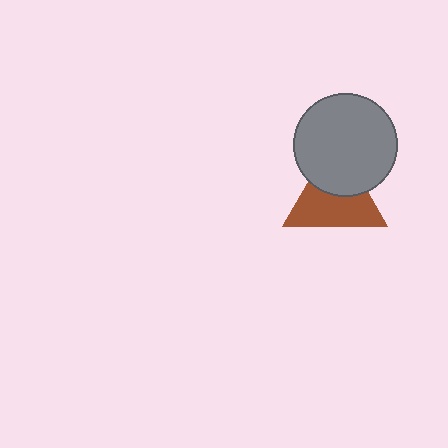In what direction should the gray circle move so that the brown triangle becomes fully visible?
The gray circle should move up. That is the shortest direction to clear the overlap and leave the brown triangle fully visible.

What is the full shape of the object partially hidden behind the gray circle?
The partially hidden object is a brown triangle.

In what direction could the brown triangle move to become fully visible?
The brown triangle could move down. That would shift it out from behind the gray circle entirely.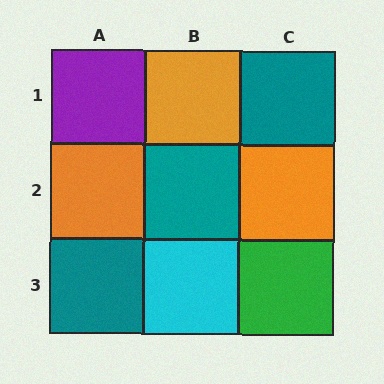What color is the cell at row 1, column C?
Teal.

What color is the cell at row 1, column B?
Orange.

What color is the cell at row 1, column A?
Purple.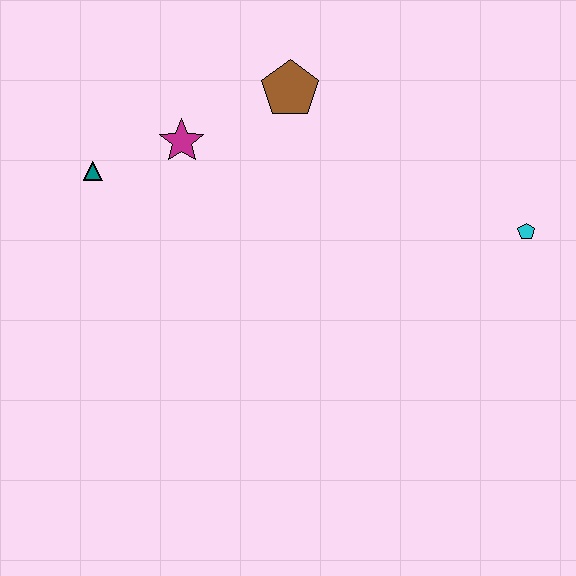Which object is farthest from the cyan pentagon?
The teal triangle is farthest from the cyan pentagon.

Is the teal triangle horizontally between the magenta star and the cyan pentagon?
No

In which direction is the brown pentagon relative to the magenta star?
The brown pentagon is to the right of the magenta star.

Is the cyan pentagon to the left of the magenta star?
No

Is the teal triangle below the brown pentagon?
Yes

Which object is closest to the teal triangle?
The magenta star is closest to the teal triangle.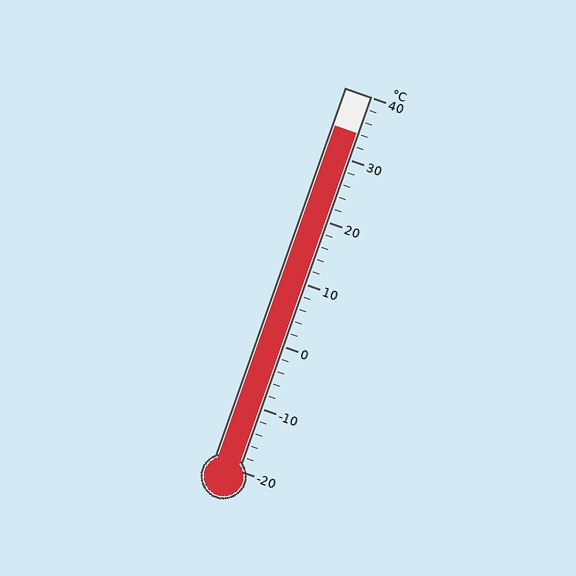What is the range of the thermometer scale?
The thermometer scale ranges from -20°C to 40°C.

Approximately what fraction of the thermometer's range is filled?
The thermometer is filled to approximately 90% of its range.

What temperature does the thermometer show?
The thermometer shows approximately 34°C.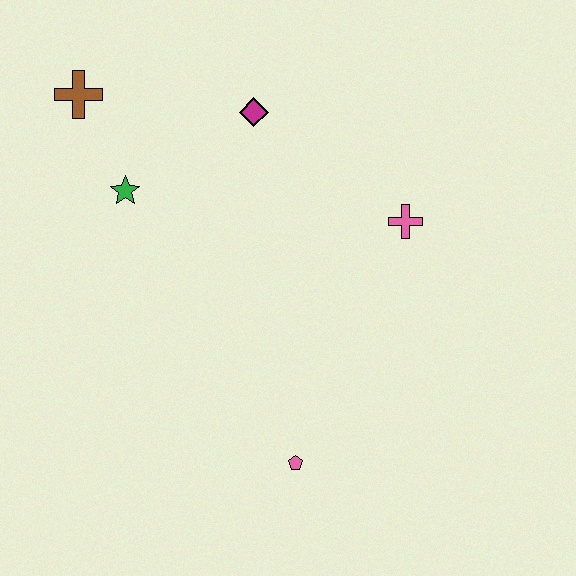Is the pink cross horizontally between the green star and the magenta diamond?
No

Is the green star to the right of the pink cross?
No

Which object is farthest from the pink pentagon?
The brown cross is farthest from the pink pentagon.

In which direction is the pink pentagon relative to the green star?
The pink pentagon is below the green star.